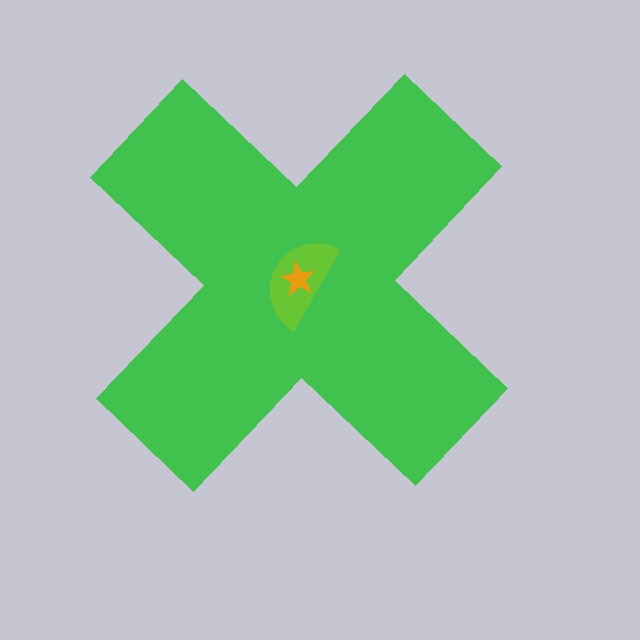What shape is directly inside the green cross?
The lime semicircle.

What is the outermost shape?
The green cross.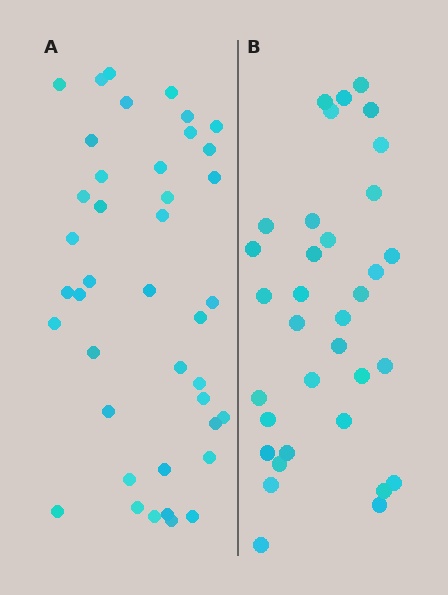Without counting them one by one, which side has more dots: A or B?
Region A (the left region) has more dots.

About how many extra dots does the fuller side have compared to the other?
Region A has roughly 8 or so more dots than region B.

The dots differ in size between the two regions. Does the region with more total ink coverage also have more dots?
No. Region B has more total ink coverage because its dots are larger, but region A actually contains more individual dots. Total area can be misleading — the number of items is what matters here.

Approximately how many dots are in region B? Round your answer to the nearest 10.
About 30 dots. (The exact count is 34, which rounds to 30.)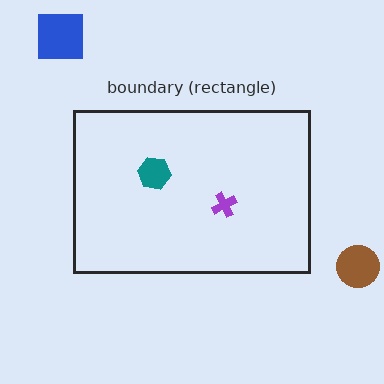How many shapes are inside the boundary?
2 inside, 2 outside.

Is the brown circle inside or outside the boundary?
Outside.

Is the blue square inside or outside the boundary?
Outside.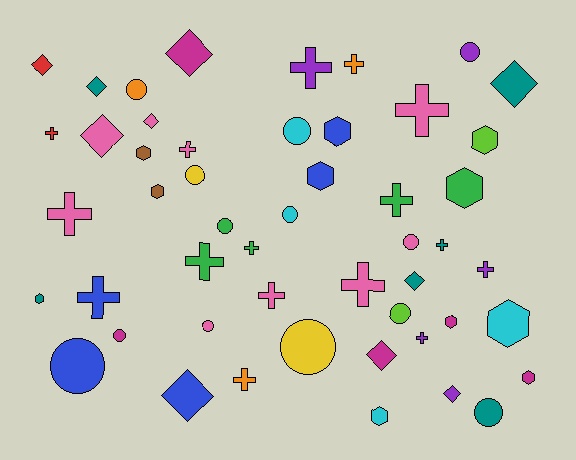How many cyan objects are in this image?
There are 4 cyan objects.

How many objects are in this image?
There are 50 objects.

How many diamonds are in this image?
There are 10 diamonds.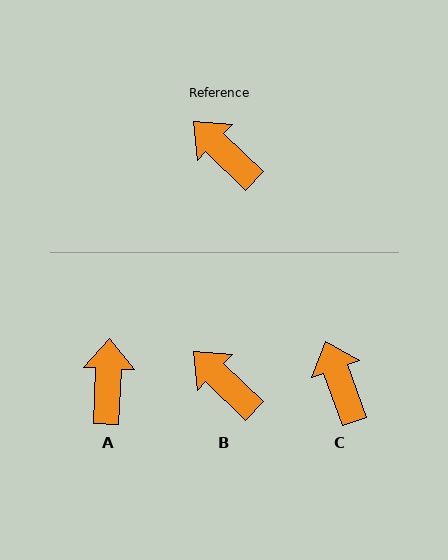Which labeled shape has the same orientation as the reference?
B.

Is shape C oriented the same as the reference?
No, it is off by about 26 degrees.